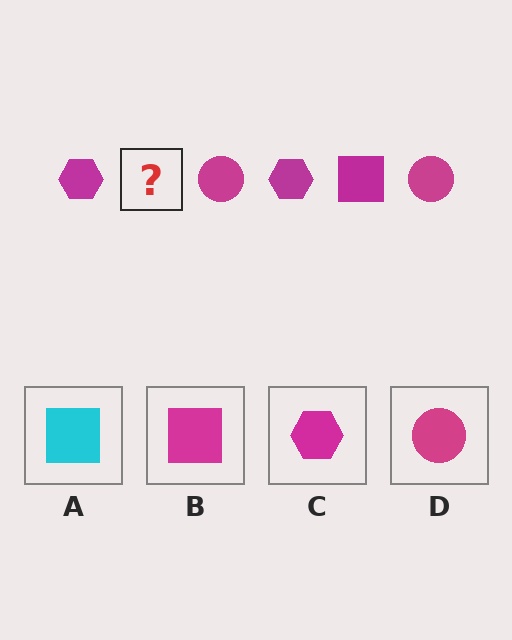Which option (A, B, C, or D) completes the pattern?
B.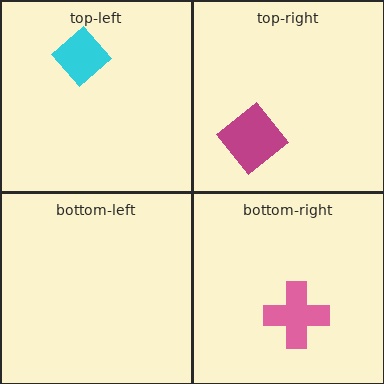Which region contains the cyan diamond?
The top-left region.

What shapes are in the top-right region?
The magenta diamond.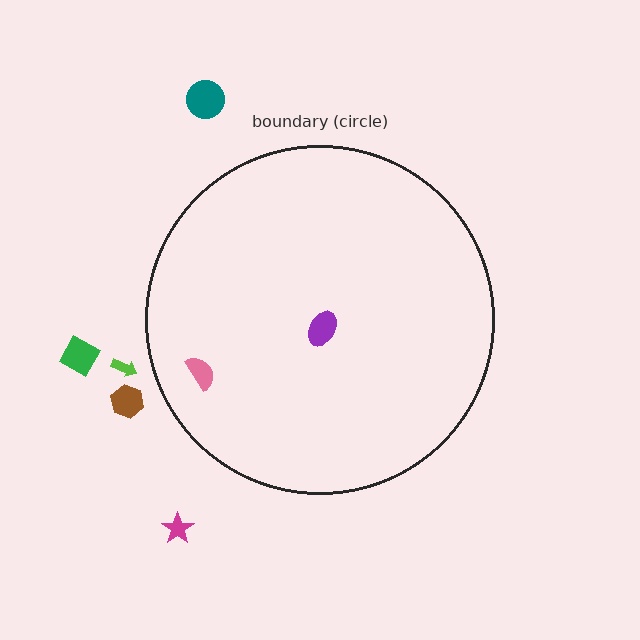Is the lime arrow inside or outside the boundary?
Outside.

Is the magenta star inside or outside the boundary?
Outside.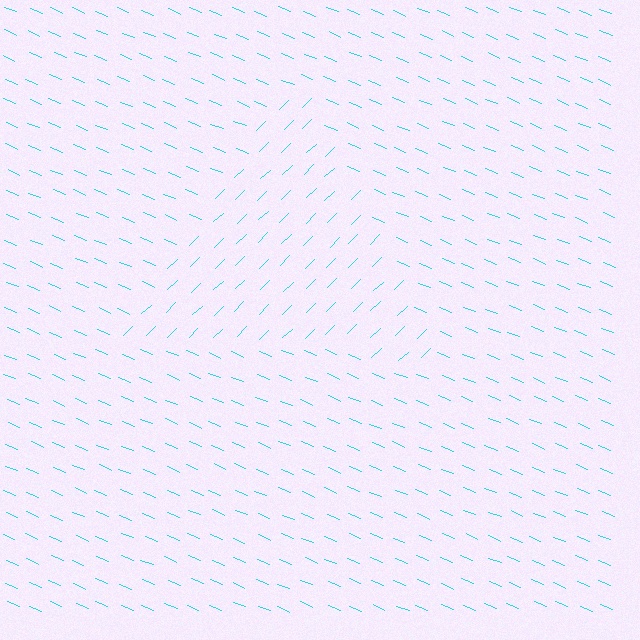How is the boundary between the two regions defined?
The boundary is defined purely by a change in line orientation (approximately 66 degrees difference). All lines are the same color and thickness.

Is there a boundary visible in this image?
Yes, there is a texture boundary formed by a change in line orientation.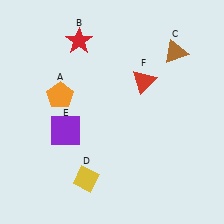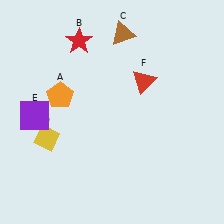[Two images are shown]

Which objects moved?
The objects that moved are: the brown triangle (C), the yellow diamond (D), the purple square (E).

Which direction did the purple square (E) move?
The purple square (E) moved left.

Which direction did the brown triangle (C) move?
The brown triangle (C) moved left.